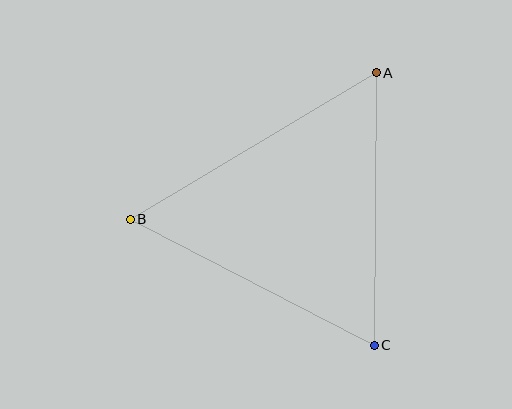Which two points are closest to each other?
Points A and C are closest to each other.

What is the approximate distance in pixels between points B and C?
The distance between B and C is approximately 275 pixels.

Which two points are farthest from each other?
Points A and B are farthest from each other.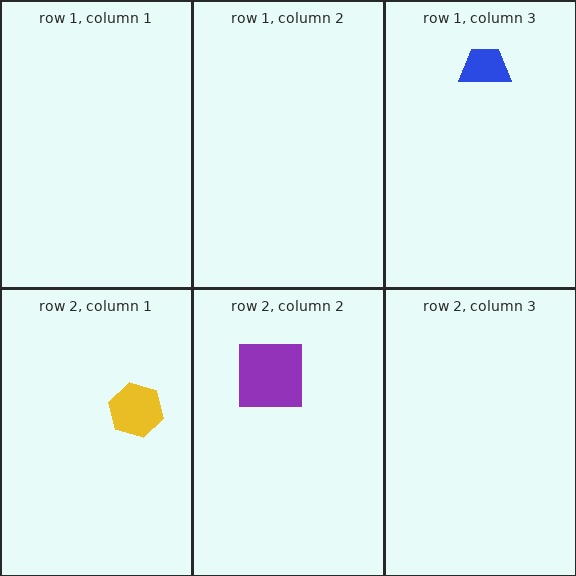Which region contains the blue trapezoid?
The row 1, column 3 region.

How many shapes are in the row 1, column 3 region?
1.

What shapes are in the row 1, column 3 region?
The blue trapezoid.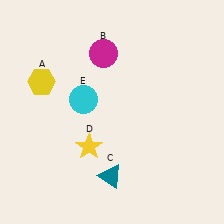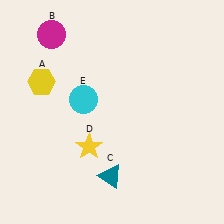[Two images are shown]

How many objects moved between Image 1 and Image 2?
1 object moved between the two images.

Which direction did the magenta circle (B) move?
The magenta circle (B) moved left.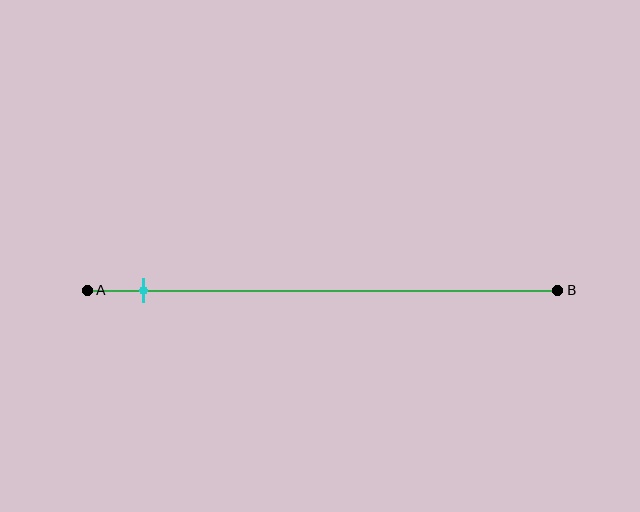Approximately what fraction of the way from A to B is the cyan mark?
The cyan mark is approximately 10% of the way from A to B.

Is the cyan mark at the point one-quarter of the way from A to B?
No, the mark is at about 10% from A, not at the 25% one-quarter point.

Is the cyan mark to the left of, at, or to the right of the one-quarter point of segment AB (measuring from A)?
The cyan mark is to the left of the one-quarter point of segment AB.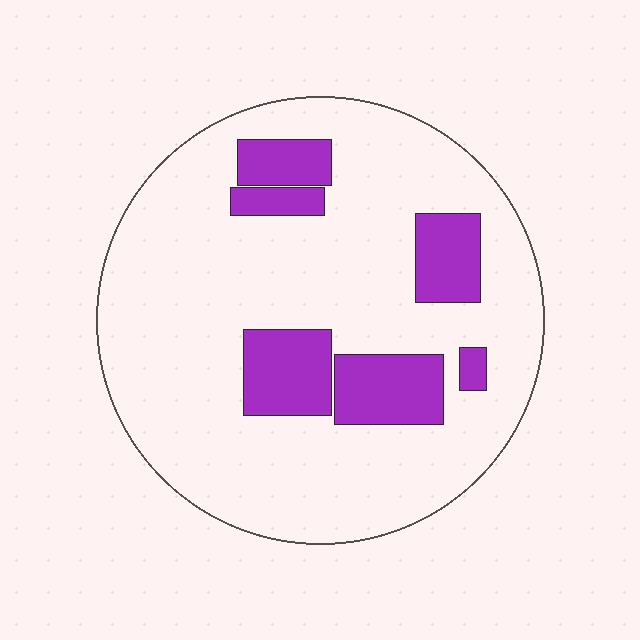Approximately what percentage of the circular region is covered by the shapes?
Approximately 20%.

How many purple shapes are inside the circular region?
6.